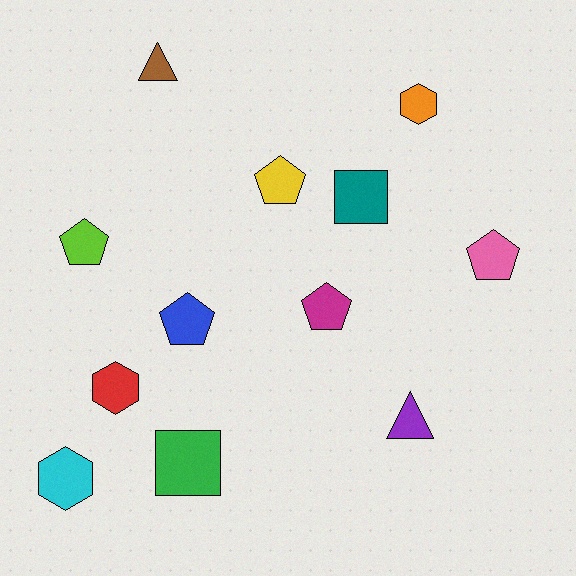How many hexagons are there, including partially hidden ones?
There are 3 hexagons.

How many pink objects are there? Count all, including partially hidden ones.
There is 1 pink object.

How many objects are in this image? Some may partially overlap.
There are 12 objects.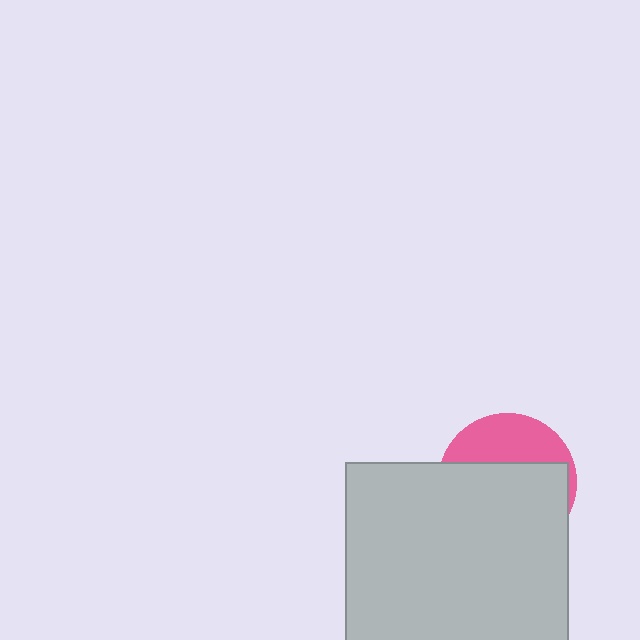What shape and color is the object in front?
The object in front is a light gray square.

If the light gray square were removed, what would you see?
You would see the complete pink circle.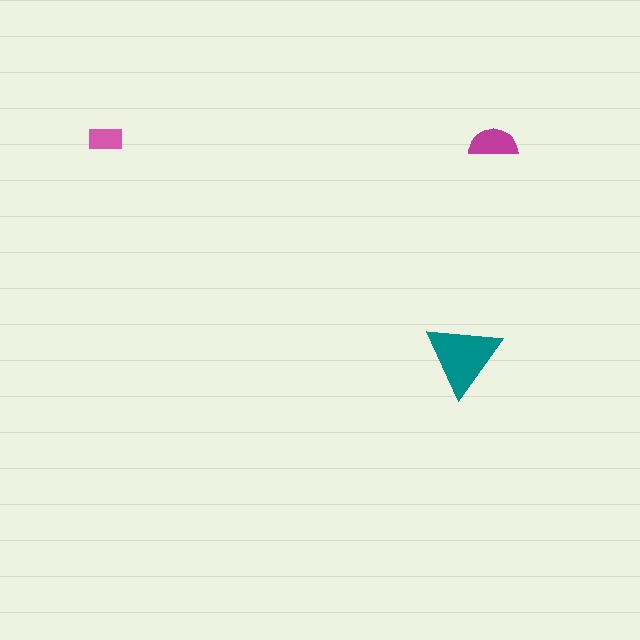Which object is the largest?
The teal triangle.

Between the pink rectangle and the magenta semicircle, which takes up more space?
The magenta semicircle.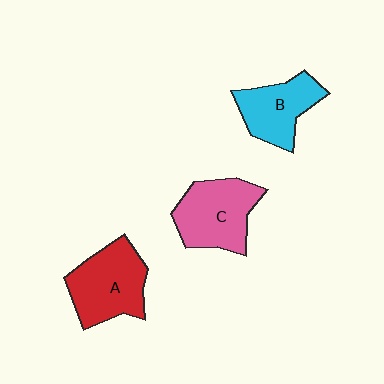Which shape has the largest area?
Shape A (red).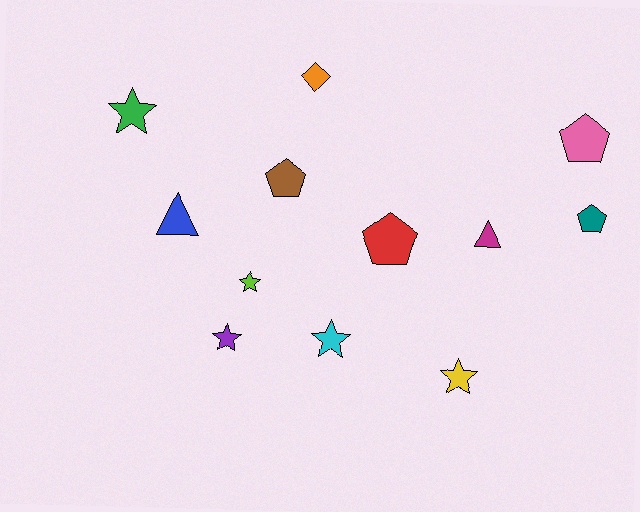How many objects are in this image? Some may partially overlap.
There are 12 objects.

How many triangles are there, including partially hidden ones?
There are 2 triangles.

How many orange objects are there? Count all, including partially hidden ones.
There is 1 orange object.